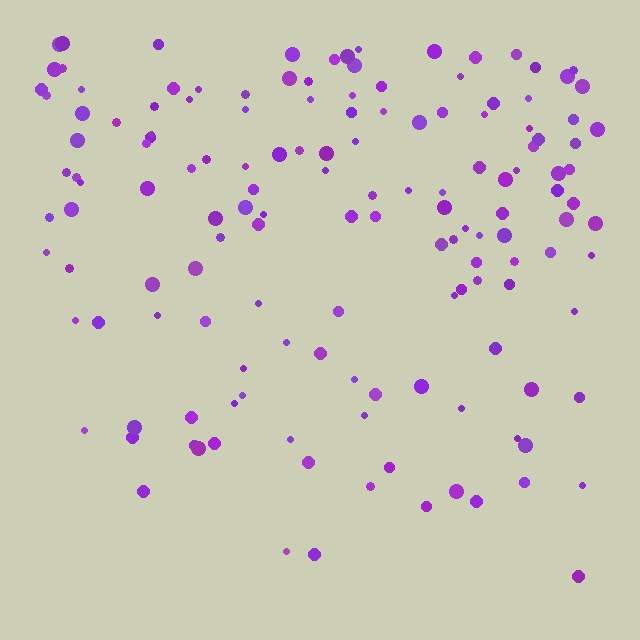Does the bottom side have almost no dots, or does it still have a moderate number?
Still a moderate number, just noticeably fewer than the top.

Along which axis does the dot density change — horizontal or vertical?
Vertical.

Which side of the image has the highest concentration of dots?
The top.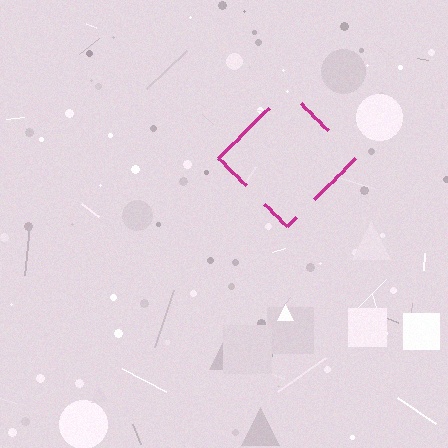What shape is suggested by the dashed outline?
The dashed outline suggests a diamond.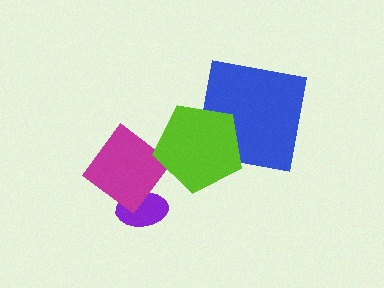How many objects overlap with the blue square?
1 object overlaps with the blue square.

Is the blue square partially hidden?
Yes, it is partially covered by another shape.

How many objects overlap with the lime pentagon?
2 objects overlap with the lime pentagon.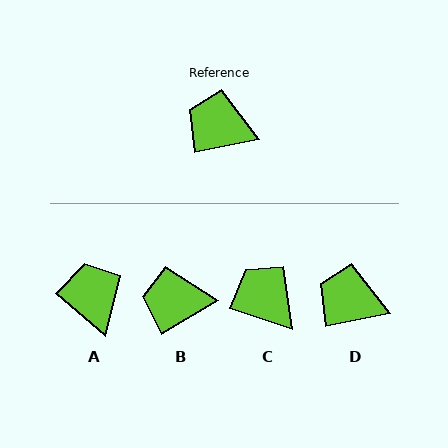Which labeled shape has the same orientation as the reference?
D.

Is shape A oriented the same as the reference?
No, it is off by about 51 degrees.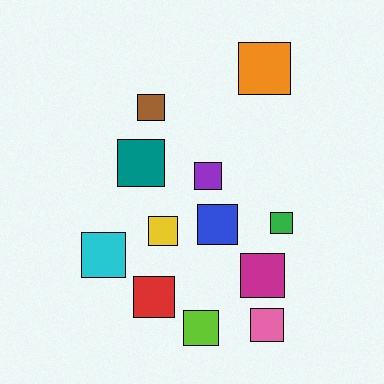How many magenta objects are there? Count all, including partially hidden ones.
There is 1 magenta object.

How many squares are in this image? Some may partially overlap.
There are 12 squares.